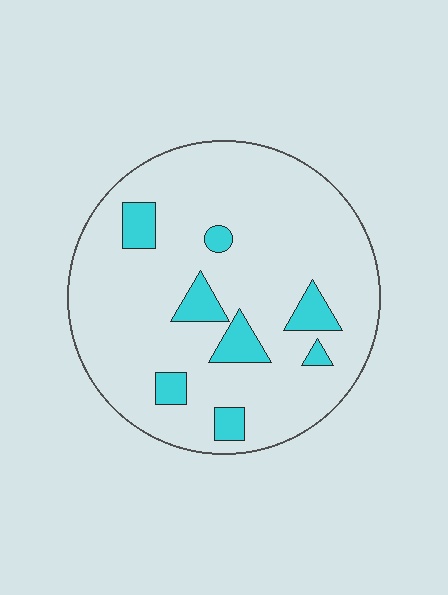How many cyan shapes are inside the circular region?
8.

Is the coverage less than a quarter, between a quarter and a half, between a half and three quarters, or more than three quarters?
Less than a quarter.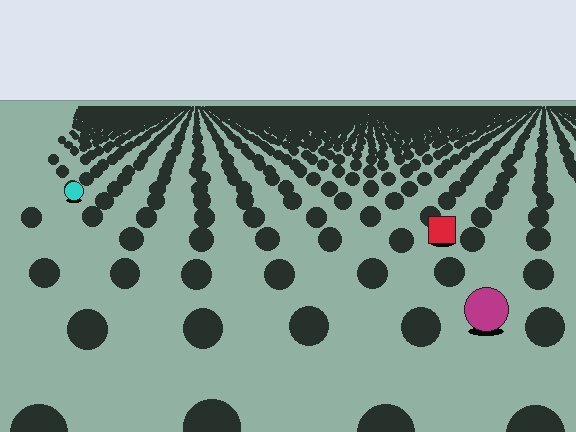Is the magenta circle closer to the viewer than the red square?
Yes. The magenta circle is closer — you can tell from the texture gradient: the ground texture is coarser near it.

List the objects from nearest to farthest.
From nearest to farthest: the magenta circle, the red square, the cyan circle.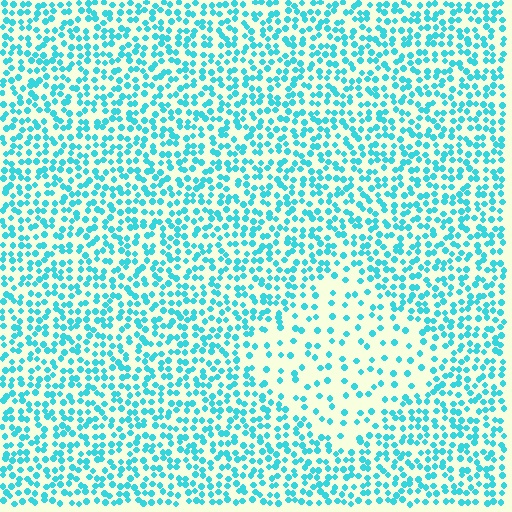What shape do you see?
I see a diamond.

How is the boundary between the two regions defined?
The boundary is defined by a change in element density (approximately 2.5x ratio). All elements are the same color, size, and shape.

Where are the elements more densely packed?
The elements are more densely packed outside the diamond boundary.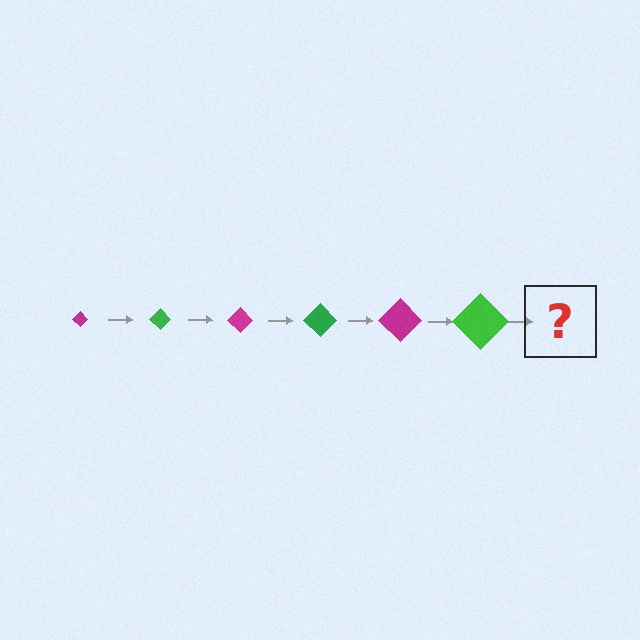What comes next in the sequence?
The next element should be a magenta diamond, larger than the previous one.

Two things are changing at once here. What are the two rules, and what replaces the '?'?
The two rules are that the diamond grows larger each step and the color cycles through magenta and green. The '?' should be a magenta diamond, larger than the previous one.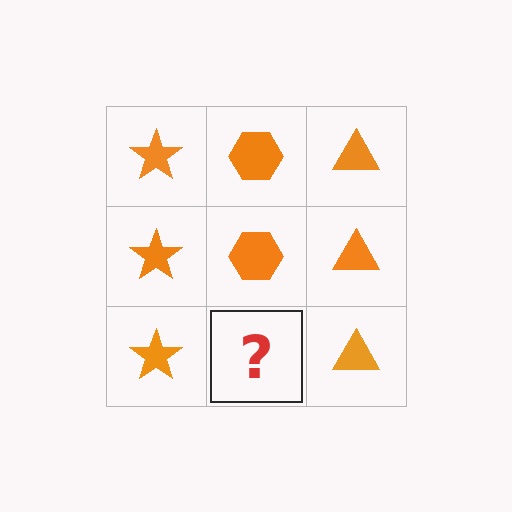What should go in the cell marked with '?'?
The missing cell should contain an orange hexagon.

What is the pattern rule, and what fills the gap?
The rule is that each column has a consistent shape. The gap should be filled with an orange hexagon.